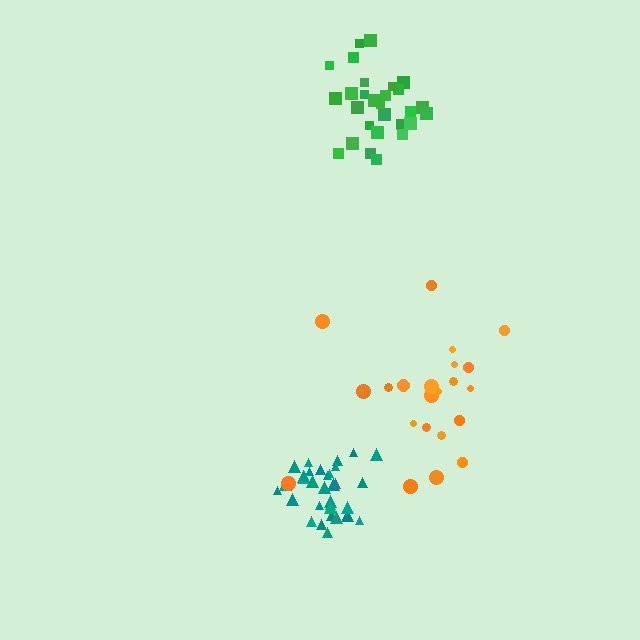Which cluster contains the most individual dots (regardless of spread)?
Teal (34).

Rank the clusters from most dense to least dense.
teal, green, orange.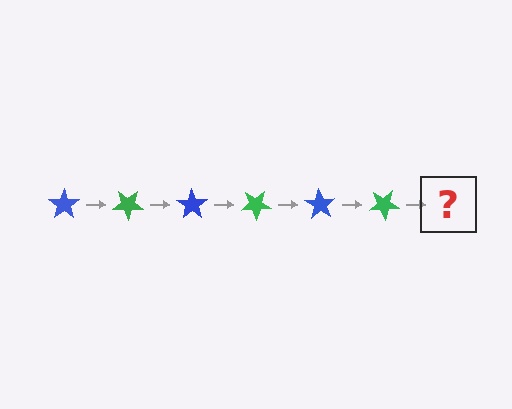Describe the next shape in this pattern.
It should be a blue star, rotated 210 degrees from the start.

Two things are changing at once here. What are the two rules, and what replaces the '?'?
The two rules are that it rotates 35 degrees each step and the color cycles through blue and green. The '?' should be a blue star, rotated 210 degrees from the start.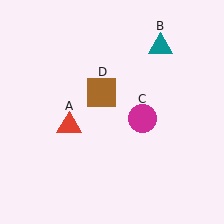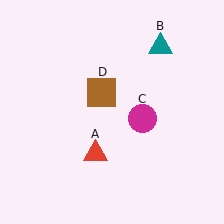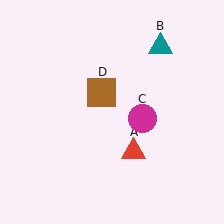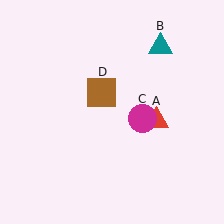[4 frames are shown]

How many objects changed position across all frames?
1 object changed position: red triangle (object A).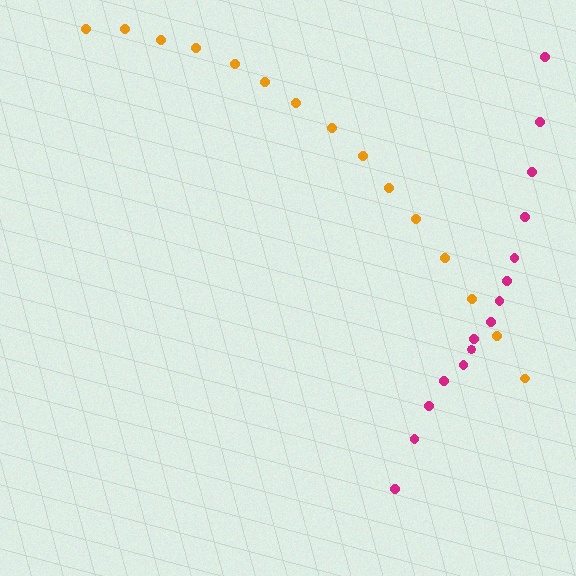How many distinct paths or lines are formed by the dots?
There are 2 distinct paths.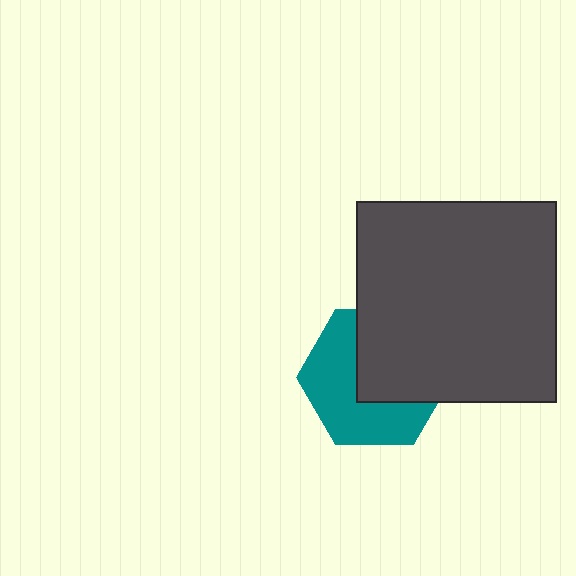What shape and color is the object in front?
The object in front is a dark gray square.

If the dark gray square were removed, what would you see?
You would see the complete teal hexagon.